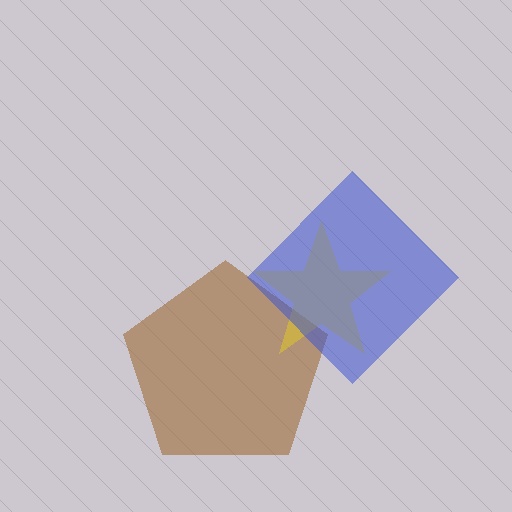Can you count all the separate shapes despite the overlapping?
Yes, there are 3 separate shapes.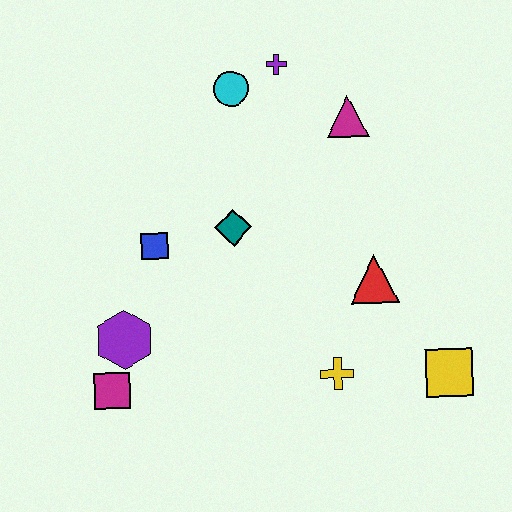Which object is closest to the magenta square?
The purple hexagon is closest to the magenta square.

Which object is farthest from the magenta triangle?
The magenta square is farthest from the magenta triangle.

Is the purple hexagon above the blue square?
No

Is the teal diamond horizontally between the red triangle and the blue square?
Yes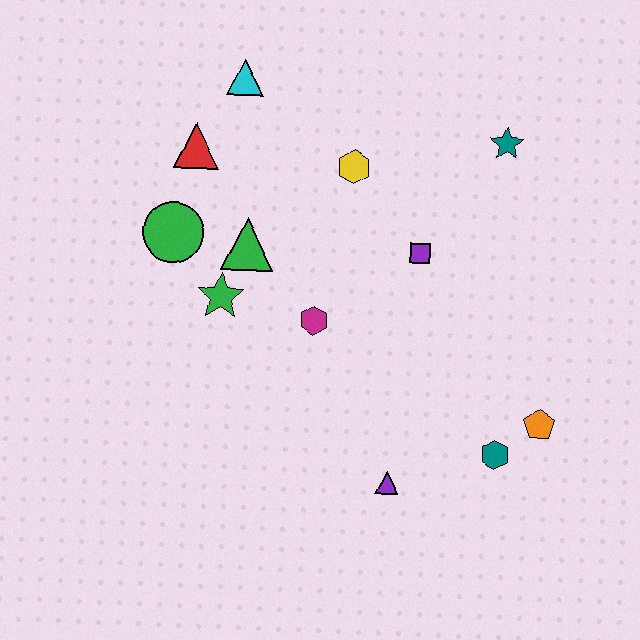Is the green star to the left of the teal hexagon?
Yes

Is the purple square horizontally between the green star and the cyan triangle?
No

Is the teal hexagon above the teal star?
No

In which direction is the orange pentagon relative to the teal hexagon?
The orange pentagon is to the right of the teal hexagon.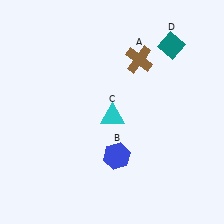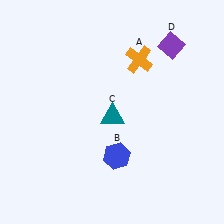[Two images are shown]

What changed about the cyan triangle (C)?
In Image 1, C is cyan. In Image 2, it changed to teal.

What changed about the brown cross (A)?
In Image 1, A is brown. In Image 2, it changed to orange.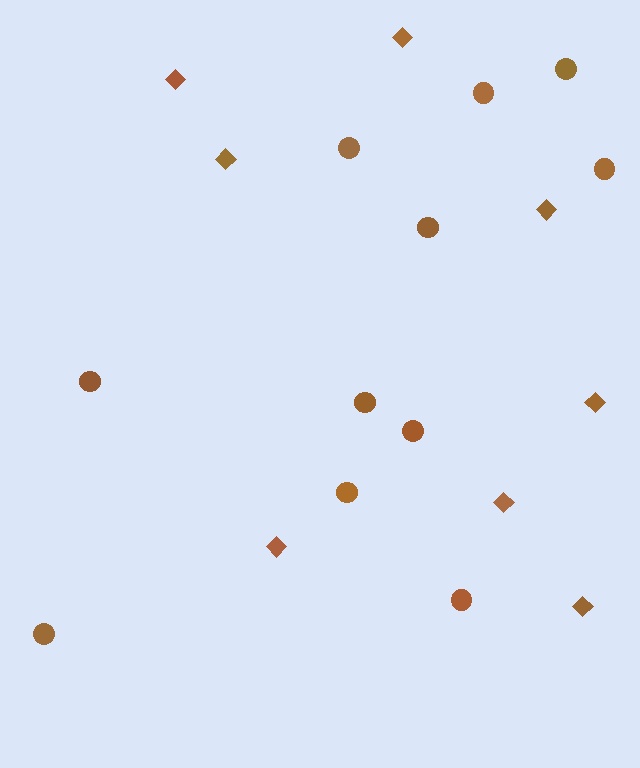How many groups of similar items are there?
There are 2 groups: one group of diamonds (8) and one group of circles (11).